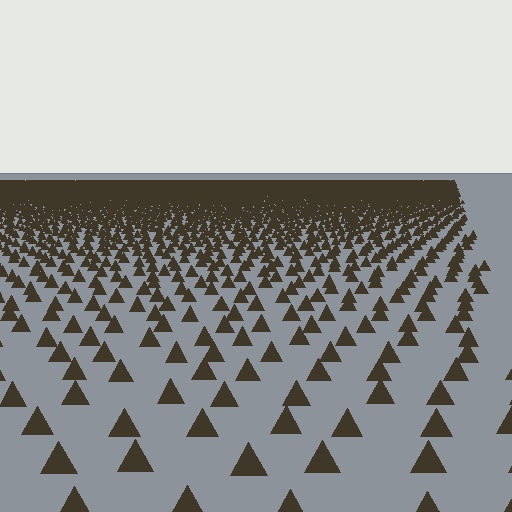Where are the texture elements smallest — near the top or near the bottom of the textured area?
Near the top.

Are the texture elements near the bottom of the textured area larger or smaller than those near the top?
Larger. Near the bottom, elements are closer to the viewer and appear at a bigger on-screen size.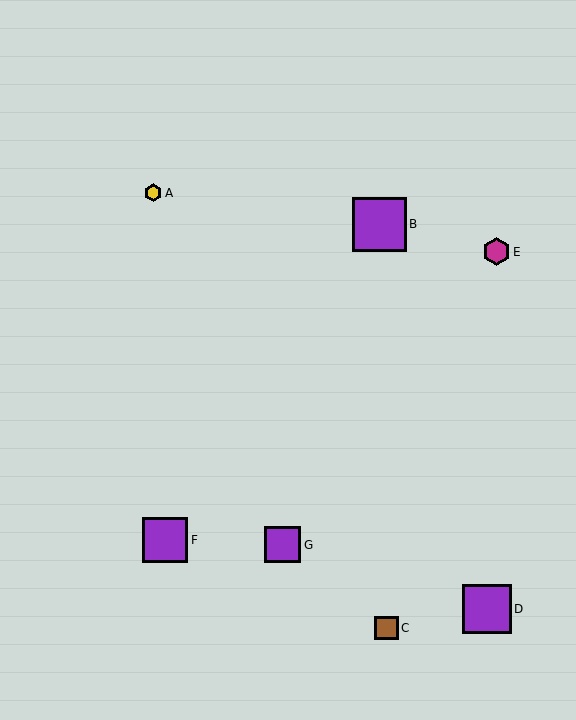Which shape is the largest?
The purple square (labeled B) is the largest.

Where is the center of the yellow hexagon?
The center of the yellow hexagon is at (153, 193).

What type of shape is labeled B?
Shape B is a purple square.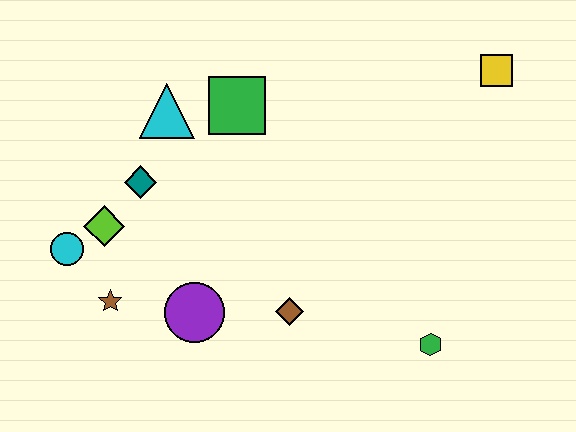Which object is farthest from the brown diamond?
The yellow square is farthest from the brown diamond.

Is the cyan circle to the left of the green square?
Yes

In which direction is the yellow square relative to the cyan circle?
The yellow square is to the right of the cyan circle.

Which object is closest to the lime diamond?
The cyan circle is closest to the lime diamond.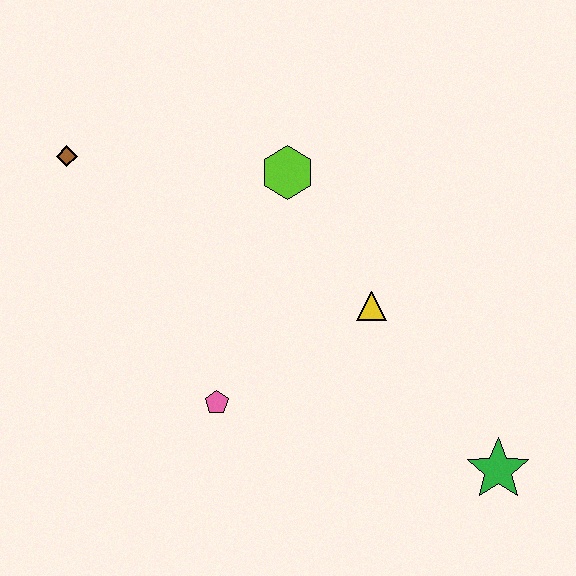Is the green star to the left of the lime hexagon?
No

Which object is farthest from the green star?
The brown diamond is farthest from the green star.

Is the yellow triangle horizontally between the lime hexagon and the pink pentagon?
No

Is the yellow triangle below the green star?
No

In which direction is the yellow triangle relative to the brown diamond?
The yellow triangle is to the right of the brown diamond.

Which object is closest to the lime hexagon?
The yellow triangle is closest to the lime hexagon.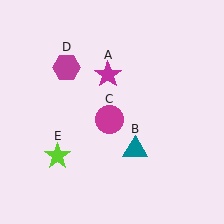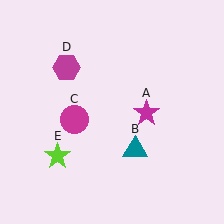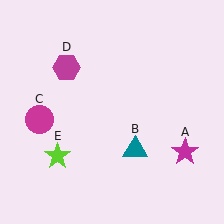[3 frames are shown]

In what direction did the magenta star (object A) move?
The magenta star (object A) moved down and to the right.